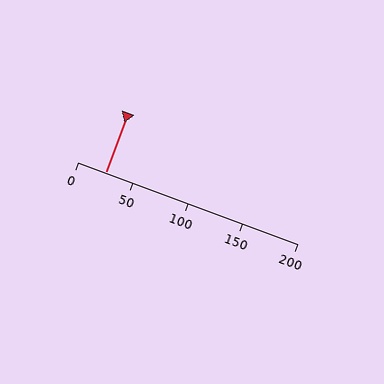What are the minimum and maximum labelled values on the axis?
The axis runs from 0 to 200.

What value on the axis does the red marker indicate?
The marker indicates approximately 25.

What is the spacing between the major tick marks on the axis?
The major ticks are spaced 50 apart.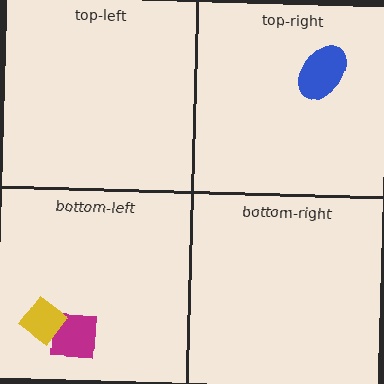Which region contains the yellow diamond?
The bottom-left region.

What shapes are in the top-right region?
The blue ellipse.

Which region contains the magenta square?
The bottom-left region.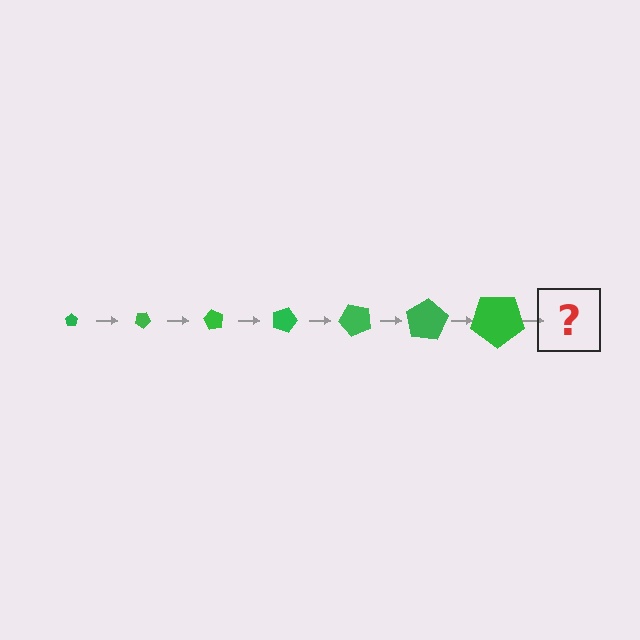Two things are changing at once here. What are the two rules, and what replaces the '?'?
The two rules are that the pentagon grows larger each step and it rotates 30 degrees each step. The '?' should be a pentagon, larger than the previous one and rotated 210 degrees from the start.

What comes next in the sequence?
The next element should be a pentagon, larger than the previous one and rotated 210 degrees from the start.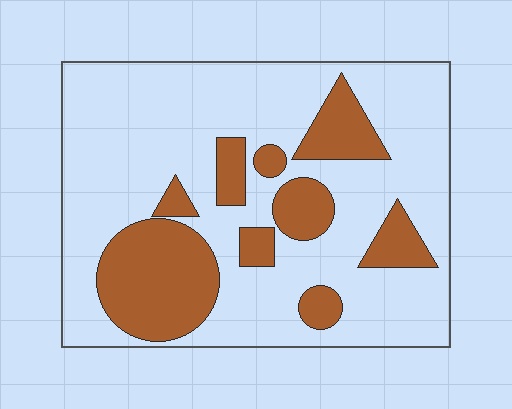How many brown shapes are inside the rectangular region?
9.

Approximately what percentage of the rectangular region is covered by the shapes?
Approximately 25%.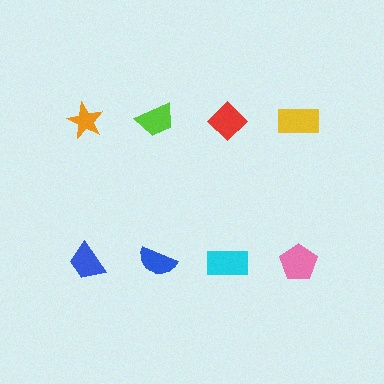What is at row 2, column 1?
A blue trapezoid.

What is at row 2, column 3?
A cyan rectangle.